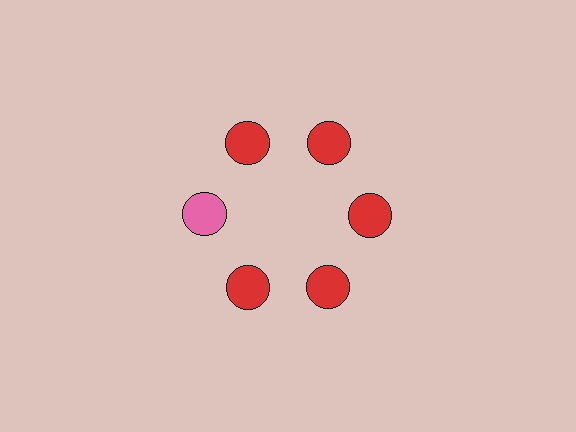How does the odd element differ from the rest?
It has a different color: pink instead of red.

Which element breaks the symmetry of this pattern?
The pink circle at roughly the 9 o'clock position breaks the symmetry. All other shapes are red circles.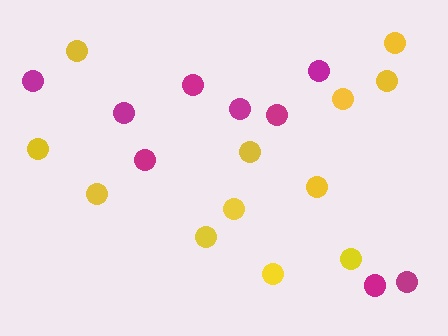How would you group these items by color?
There are 2 groups: one group of yellow circles (12) and one group of magenta circles (9).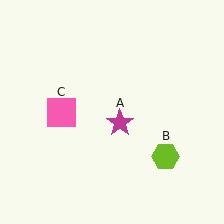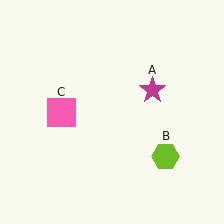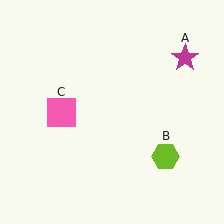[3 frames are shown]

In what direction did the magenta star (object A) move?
The magenta star (object A) moved up and to the right.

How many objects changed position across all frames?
1 object changed position: magenta star (object A).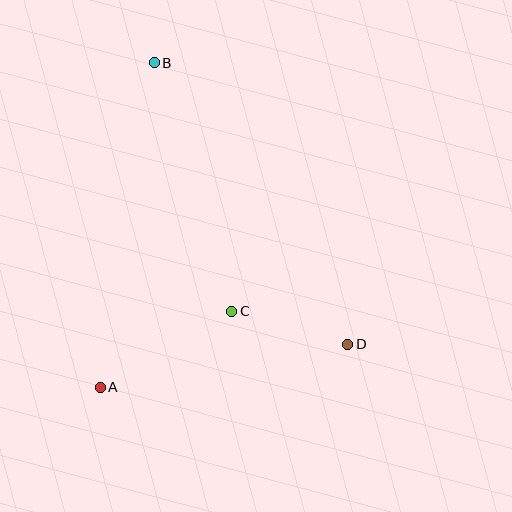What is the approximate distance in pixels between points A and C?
The distance between A and C is approximately 152 pixels.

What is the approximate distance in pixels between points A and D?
The distance between A and D is approximately 251 pixels.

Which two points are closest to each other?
Points C and D are closest to each other.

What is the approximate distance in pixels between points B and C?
The distance between B and C is approximately 260 pixels.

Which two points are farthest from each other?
Points B and D are farthest from each other.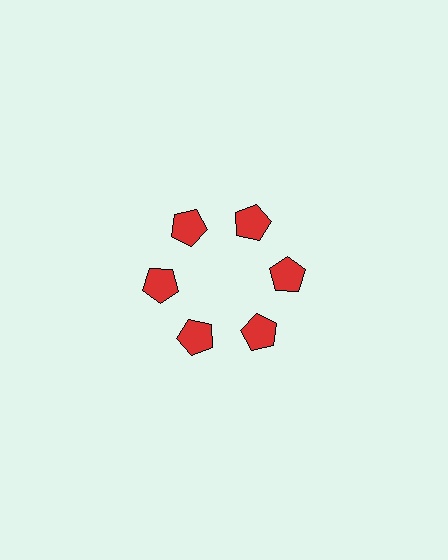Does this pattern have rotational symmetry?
Yes, this pattern has 6-fold rotational symmetry. It looks the same after rotating 60 degrees around the center.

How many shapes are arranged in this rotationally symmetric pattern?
There are 6 shapes, arranged in 6 groups of 1.